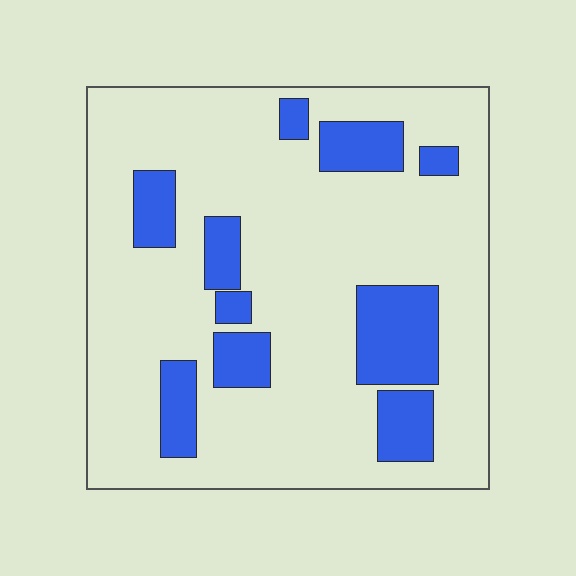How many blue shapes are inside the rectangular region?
10.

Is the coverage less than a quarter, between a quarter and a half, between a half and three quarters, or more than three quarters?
Less than a quarter.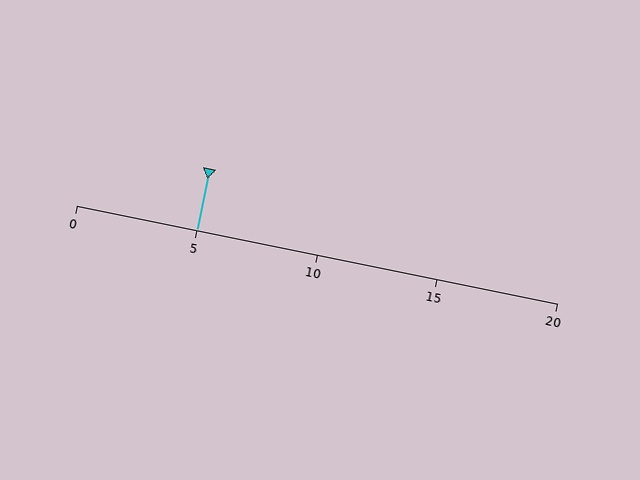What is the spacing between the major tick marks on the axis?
The major ticks are spaced 5 apart.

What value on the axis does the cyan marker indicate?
The marker indicates approximately 5.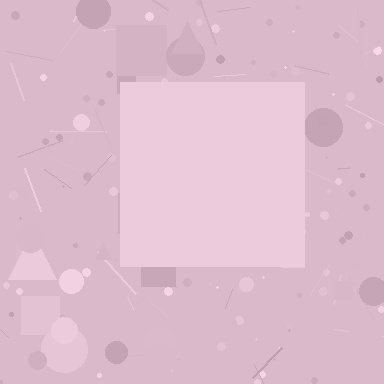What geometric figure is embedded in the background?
A square is embedded in the background.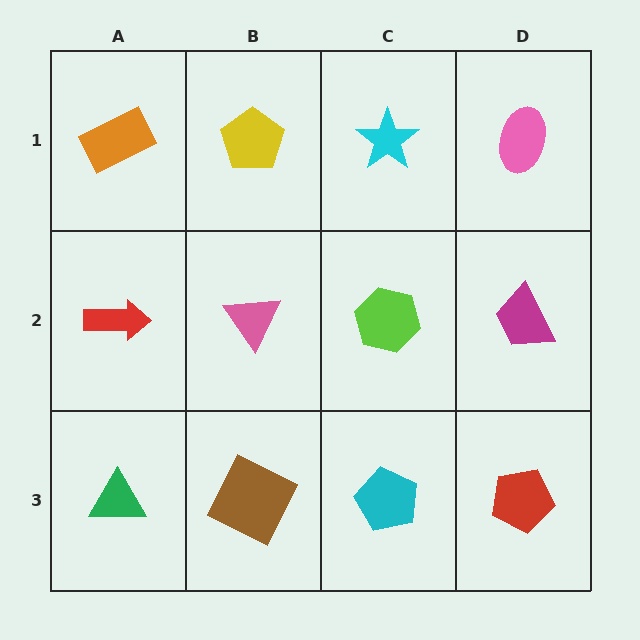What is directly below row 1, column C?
A lime hexagon.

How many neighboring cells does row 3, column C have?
3.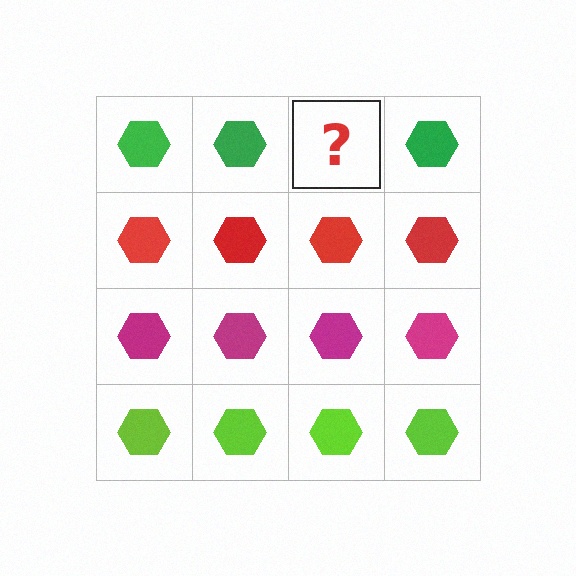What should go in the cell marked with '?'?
The missing cell should contain a green hexagon.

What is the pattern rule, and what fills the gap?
The rule is that each row has a consistent color. The gap should be filled with a green hexagon.